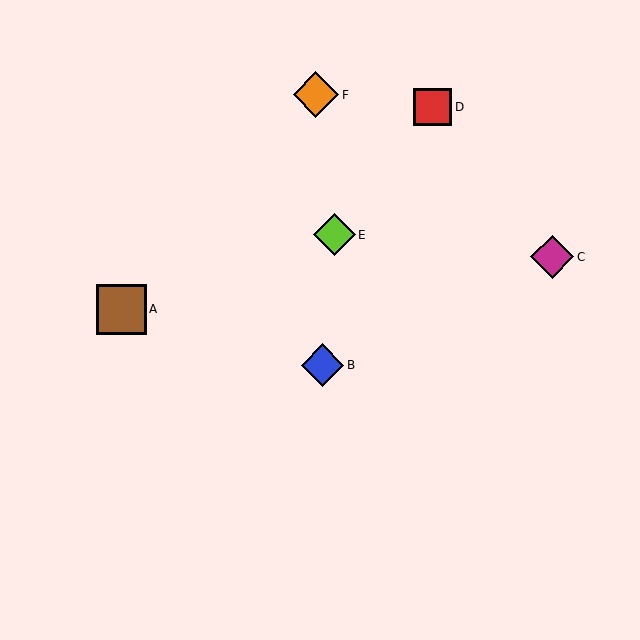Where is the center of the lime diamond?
The center of the lime diamond is at (334, 235).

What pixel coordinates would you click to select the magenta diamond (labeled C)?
Click at (552, 257) to select the magenta diamond C.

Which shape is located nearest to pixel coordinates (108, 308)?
The brown square (labeled A) at (121, 309) is nearest to that location.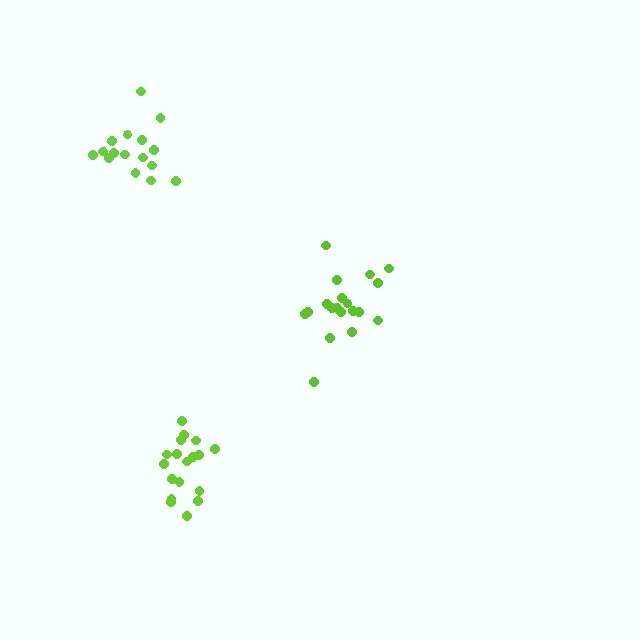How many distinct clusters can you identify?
There are 3 distinct clusters.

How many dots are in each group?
Group 1: 16 dots, Group 2: 19 dots, Group 3: 18 dots (53 total).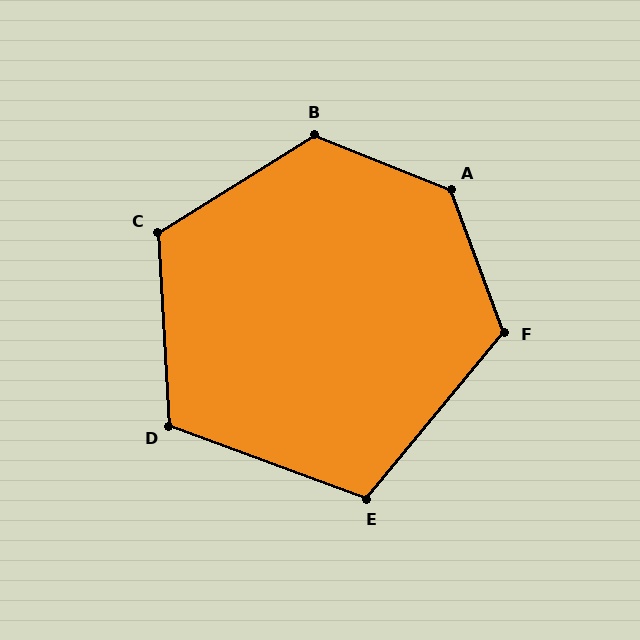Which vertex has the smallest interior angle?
E, at approximately 110 degrees.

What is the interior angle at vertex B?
Approximately 127 degrees (obtuse).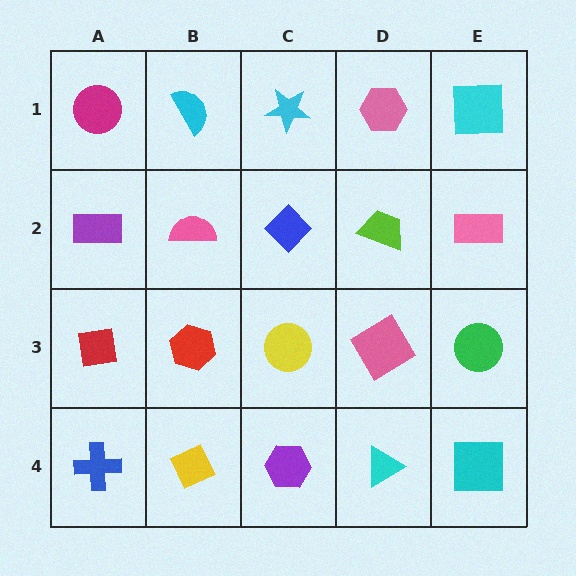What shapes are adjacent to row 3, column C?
A blue diamond (row 2, column C), a purple hexagon (row 4, column C), a red hexagon (row 3, column B), a pink diamond (row 3, column D).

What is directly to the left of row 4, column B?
A blue cross.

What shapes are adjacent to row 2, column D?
A pink hexagon (row 1, column D), a pink diamond (row 3, column D), a blue diamond (row 2, column C), a pink rectangle (row 2, column E).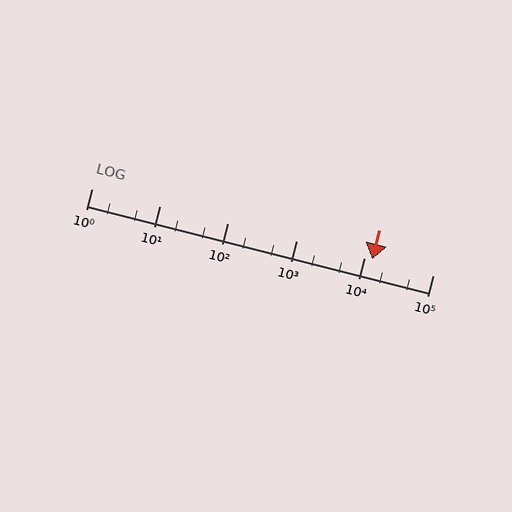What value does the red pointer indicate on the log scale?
The pointer indicates approximately 13000.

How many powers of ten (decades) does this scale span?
The scale spans 5 decades, from 1 to 100000.